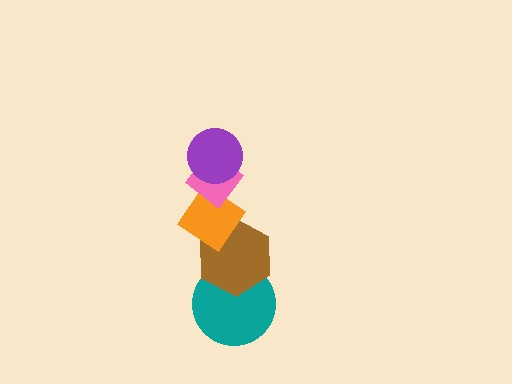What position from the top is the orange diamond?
The orange diamond is 3rd from the top.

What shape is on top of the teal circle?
The brown hexagon is on top of the teal circle.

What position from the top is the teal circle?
The teal circle is 5th from the top.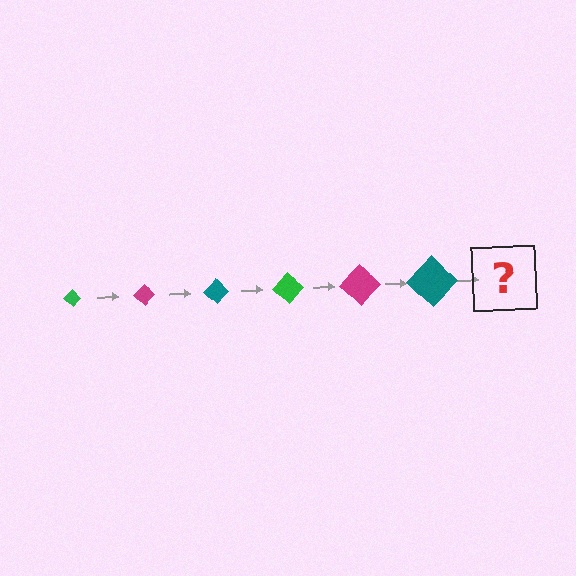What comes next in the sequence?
The next element should be a green diamond, larger than the previous one.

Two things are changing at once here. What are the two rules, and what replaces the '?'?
The two rules are that the diamond grows larger each step and the color cycles through green, magenta, and teal. The '?' should be a green diamond, larger than the previous one.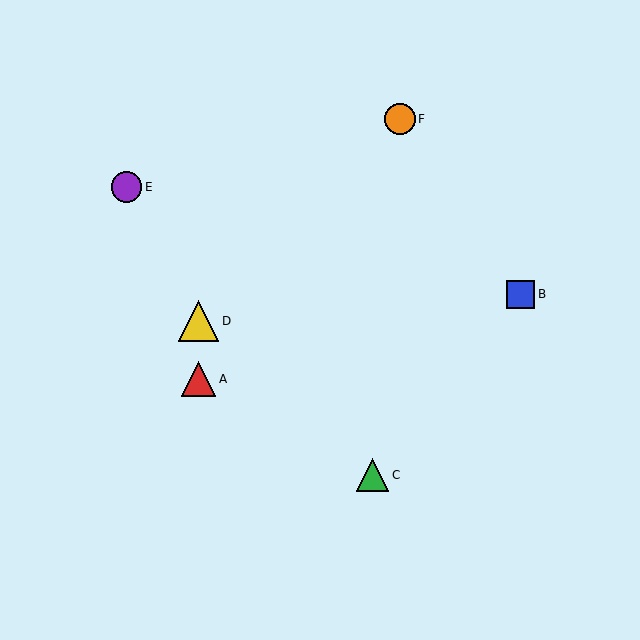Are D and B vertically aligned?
No, D is at x≈199 and B is at x≈521.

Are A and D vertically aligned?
Yes, both are at x≈199.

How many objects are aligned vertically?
2 objects (A, D) are aligned vertically.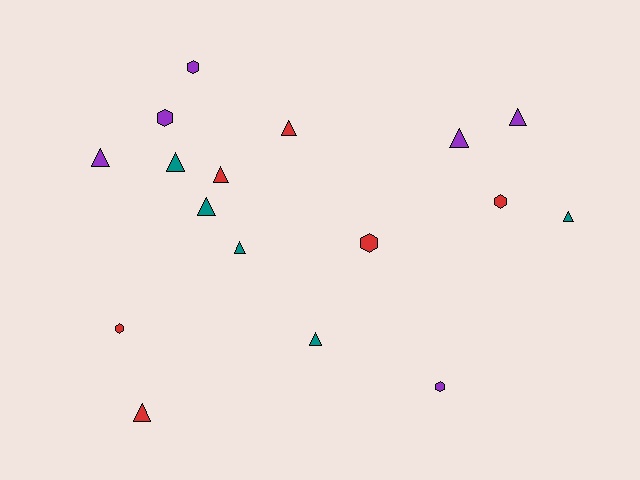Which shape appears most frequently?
Triangle, with 11 objects.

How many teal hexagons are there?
There are no teal hexagons.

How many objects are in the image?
There are 17 objects.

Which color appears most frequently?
Purple, with 6 objects.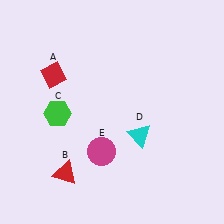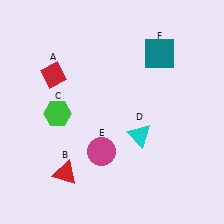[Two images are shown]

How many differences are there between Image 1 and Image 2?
There is 1 difference between the two images.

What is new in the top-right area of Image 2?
A teal square (F) was added in the top-right area of Image 2.